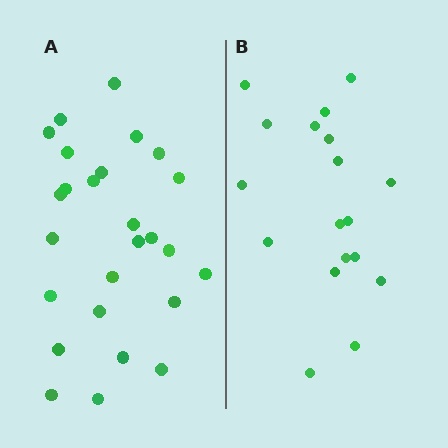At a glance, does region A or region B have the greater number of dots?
Region A (the left region) has more dots.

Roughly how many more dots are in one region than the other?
Region A has roughly 8 or so more dots than region B.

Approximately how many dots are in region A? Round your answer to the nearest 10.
About 30 dots. (The exact count is 26, which rounds to 30.)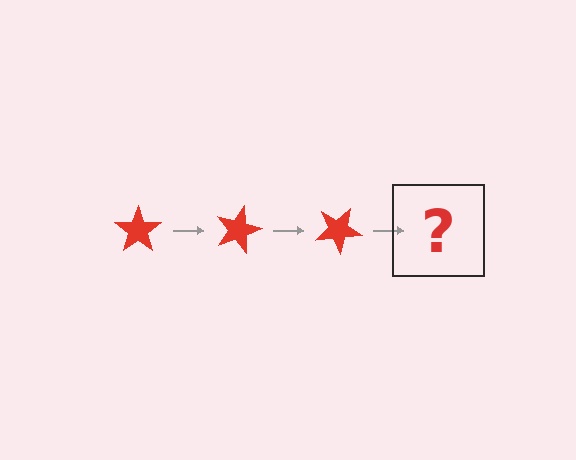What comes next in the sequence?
The next element should be a red star rotated 45 degrees.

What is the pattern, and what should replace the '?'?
The pattern is that the star rotates 15 degrees each step. The '?' should be a red star rotated 45 degrees.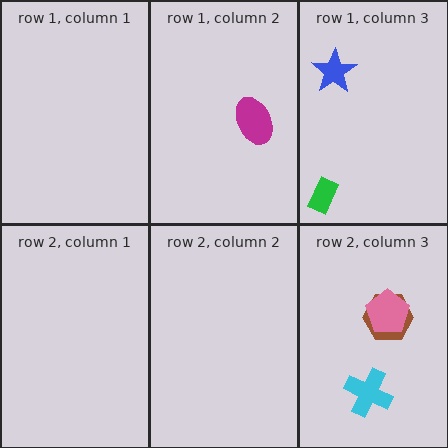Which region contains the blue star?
The row 1, column 3 region.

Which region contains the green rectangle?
The row 1, column 3 region.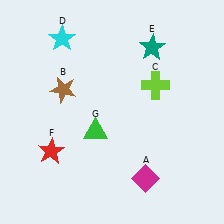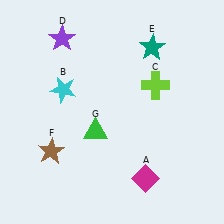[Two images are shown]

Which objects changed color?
B changed from brown to cyan. D changed from cyan to purple. F changed from red to brown.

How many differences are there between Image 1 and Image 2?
There are 3 differences between the two images.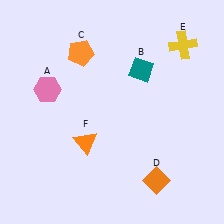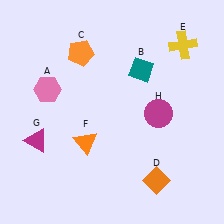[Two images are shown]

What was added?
A magenta triangle (G), a magenta circle (H) were added in Image 2.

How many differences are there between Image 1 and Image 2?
There are 2 differences between the two images.